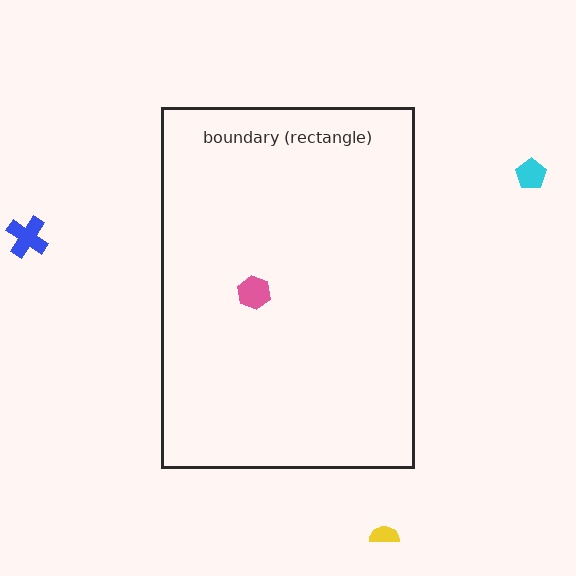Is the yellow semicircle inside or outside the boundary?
Outside.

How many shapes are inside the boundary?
1 inside, 3 outside.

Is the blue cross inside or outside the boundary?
Outside.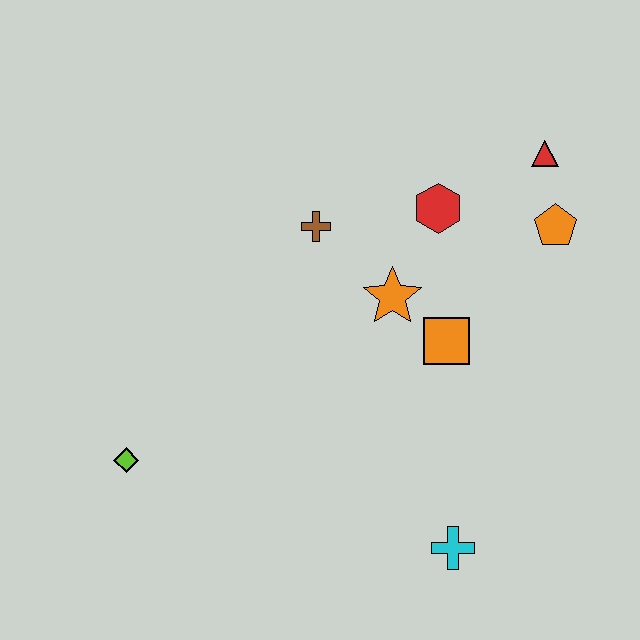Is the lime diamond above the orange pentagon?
No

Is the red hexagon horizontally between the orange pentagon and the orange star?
Yes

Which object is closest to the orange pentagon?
The red triangle is closest to the orange pentagon.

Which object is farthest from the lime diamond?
The red triangle is farthest from the lime diamond.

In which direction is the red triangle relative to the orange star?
The red triangle is to the right of the orange star.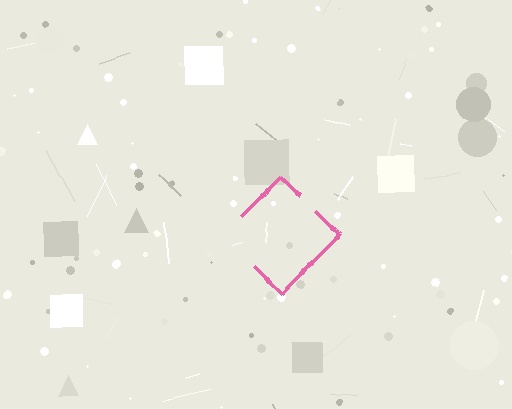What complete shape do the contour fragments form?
The contour fragments form a diamond.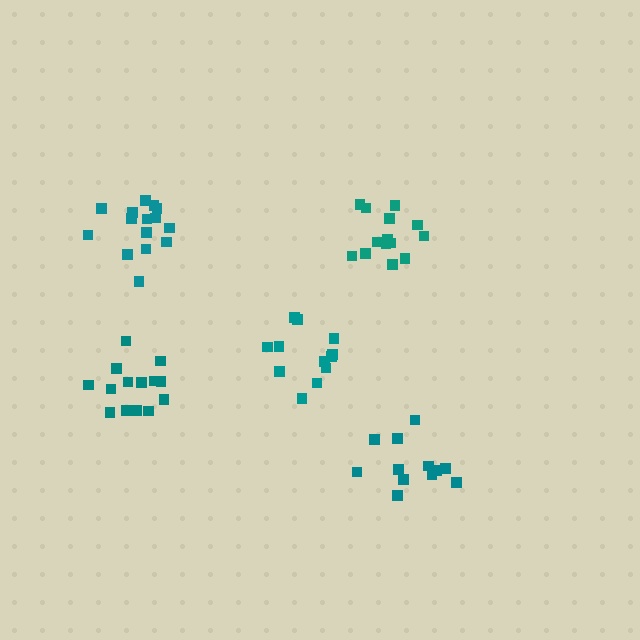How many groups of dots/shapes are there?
There are 5 groups.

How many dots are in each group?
Group 1: 14 dots, Group 2: 12 dots, Group 3: 14 dots, Group 4: 15 dots, Group 5: 12 dots (67 total).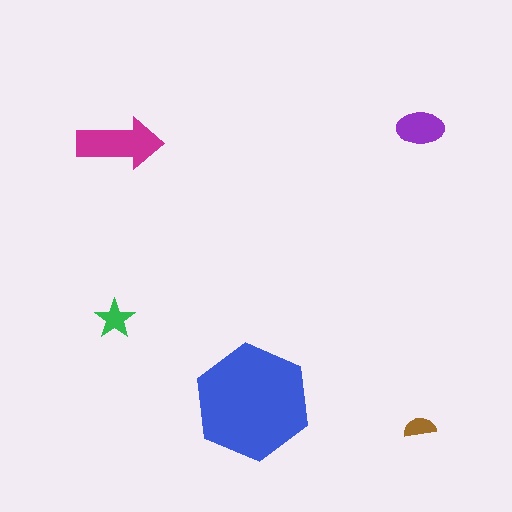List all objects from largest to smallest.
The blue hexagon, the magenta arrow, the purple ellipse, the green star, the brown semicircle.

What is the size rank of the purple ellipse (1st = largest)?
3rd.